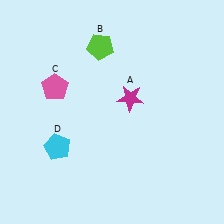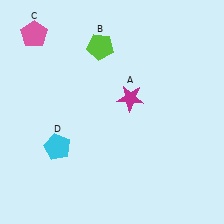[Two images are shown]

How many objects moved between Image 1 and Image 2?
1 object moved between the two images.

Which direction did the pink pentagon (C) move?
The pink pentagon (C) moved up.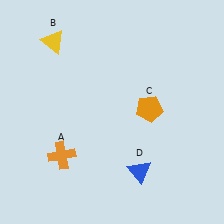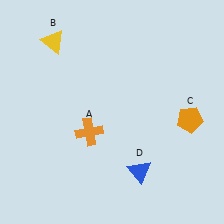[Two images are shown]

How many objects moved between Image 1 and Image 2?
2 objects moved between the two images.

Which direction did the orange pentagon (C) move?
The orange pentagon (C) moved right.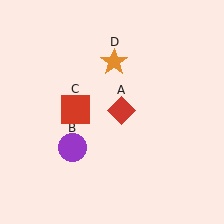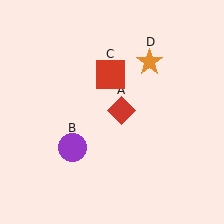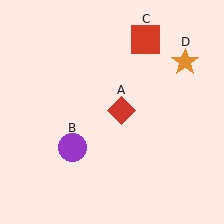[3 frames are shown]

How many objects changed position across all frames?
2 objects changed position: red square (object C), orange star (object D).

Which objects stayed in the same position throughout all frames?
Red diamond (object A) and purple circle (object B) remained stationary.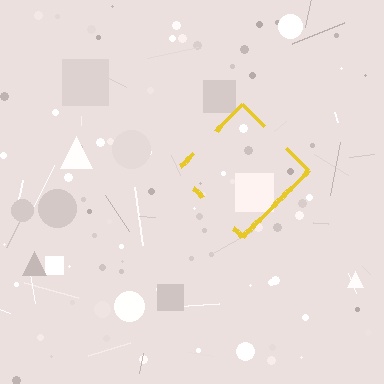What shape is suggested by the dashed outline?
The dashed outline suggests a diamond.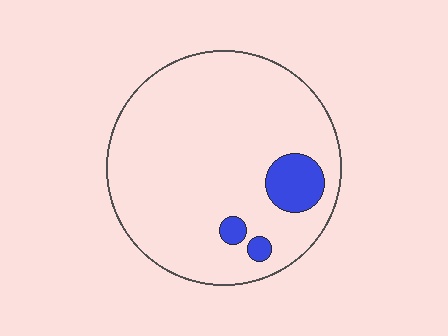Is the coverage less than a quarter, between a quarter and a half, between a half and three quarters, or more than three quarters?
Less than a quarter.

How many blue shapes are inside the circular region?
3.